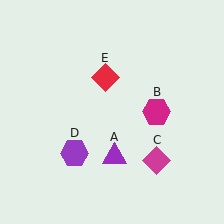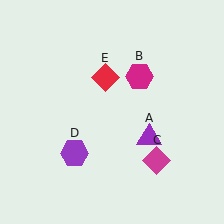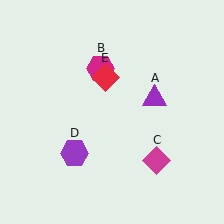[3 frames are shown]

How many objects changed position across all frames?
2 objects changed position: purple triangle (object A), magenta hexagon (object B).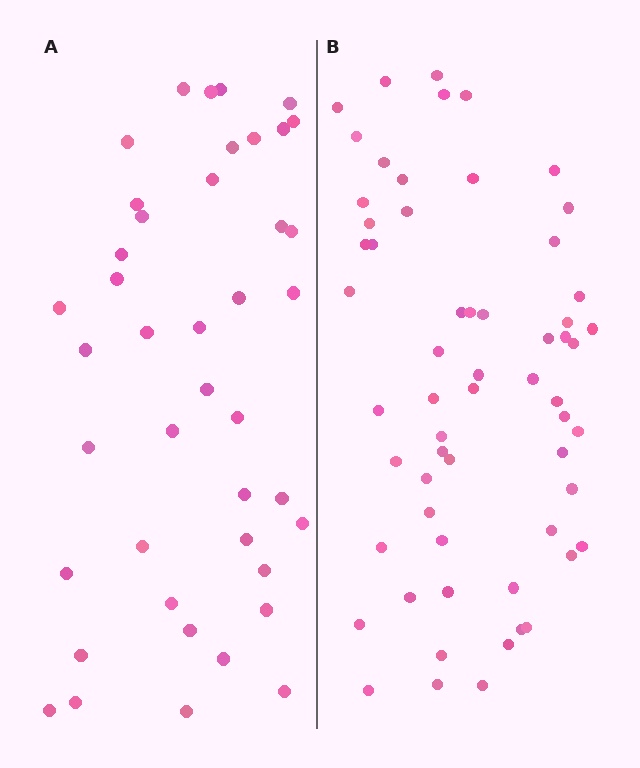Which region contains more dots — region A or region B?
Region B (the right region) has more dots.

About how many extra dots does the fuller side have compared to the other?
Region B has approximately 20 more dots than region A.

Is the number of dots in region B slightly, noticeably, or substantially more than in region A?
Region B has noticeably more, but not dramatically so. The ratio is roughly 1.4 to 1.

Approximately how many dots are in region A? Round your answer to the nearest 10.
About 40 dots. (The exact count is 42, which rounds to 40.)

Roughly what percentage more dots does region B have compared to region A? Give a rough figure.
About 45% more.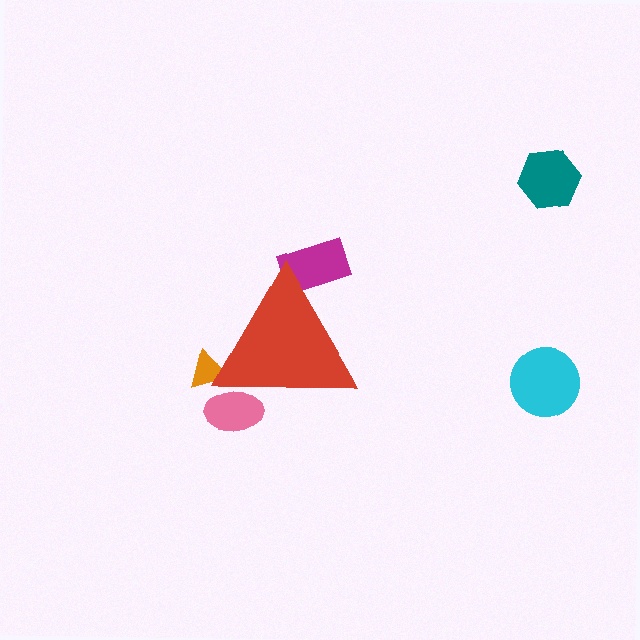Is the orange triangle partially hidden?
Yes, the orange triangle is partially hidden behind the red triangle.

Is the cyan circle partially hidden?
No, the cyan circle is fully visible.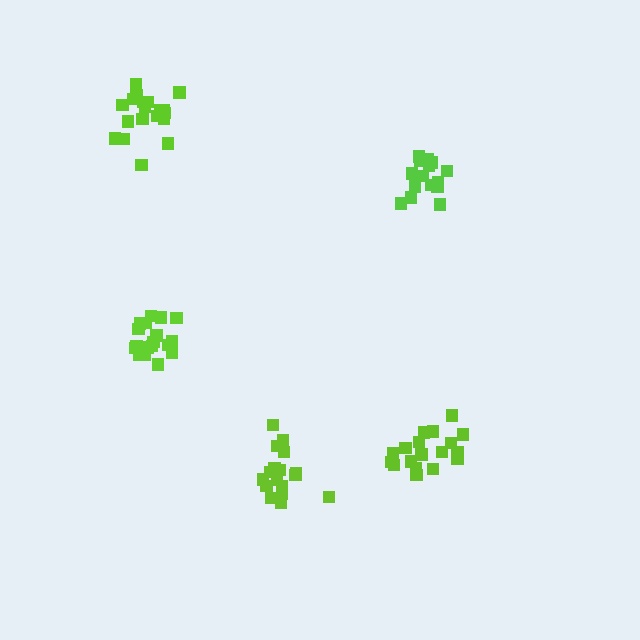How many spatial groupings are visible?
There are 5 spatial groupings.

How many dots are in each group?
Group 1: 17 dots, Group 2: 18 dots, Group 3: 15 dots, Group 4: 20 dots, Group 5: 19 dots (89 total).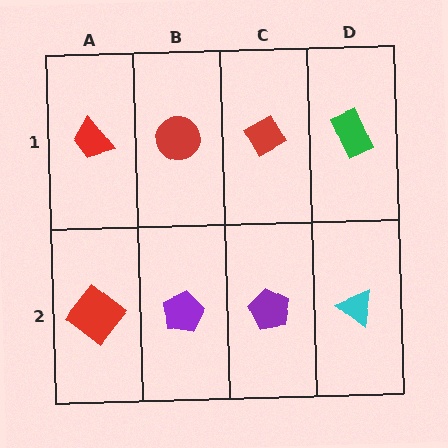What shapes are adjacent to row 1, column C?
A purple pentagon (row 2, column C), a red circle (row 1, column B), a green rectangle (row 1, column D).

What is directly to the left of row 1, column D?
A red diamond.